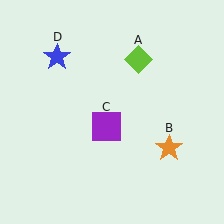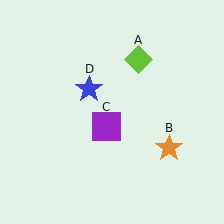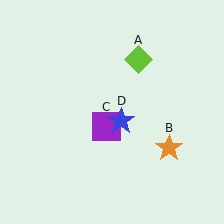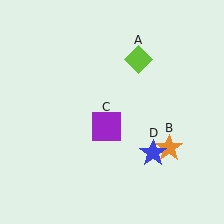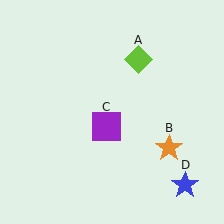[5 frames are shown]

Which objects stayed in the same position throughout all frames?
Lime diamond (object A) and orange star (object B) and purple square (object C) remained stationary.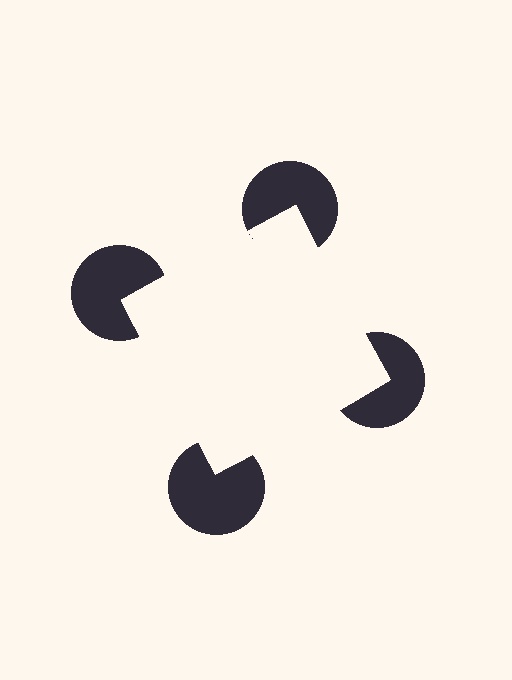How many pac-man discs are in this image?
There are 4 — one at each vertex of the illusory square.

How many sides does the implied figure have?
4 sides.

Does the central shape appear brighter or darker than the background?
It typically appears slightly brighter than the background, even though no actual brightness change is drawn.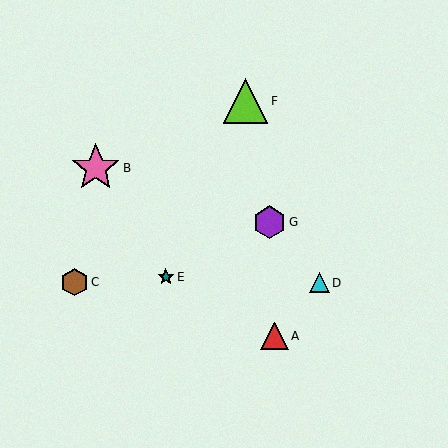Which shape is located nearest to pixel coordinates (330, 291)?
The cyan triangle (labeled D) at (319, 283) is nearest to that location.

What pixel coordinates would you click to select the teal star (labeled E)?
Click at (166, 277) to select the teal star E.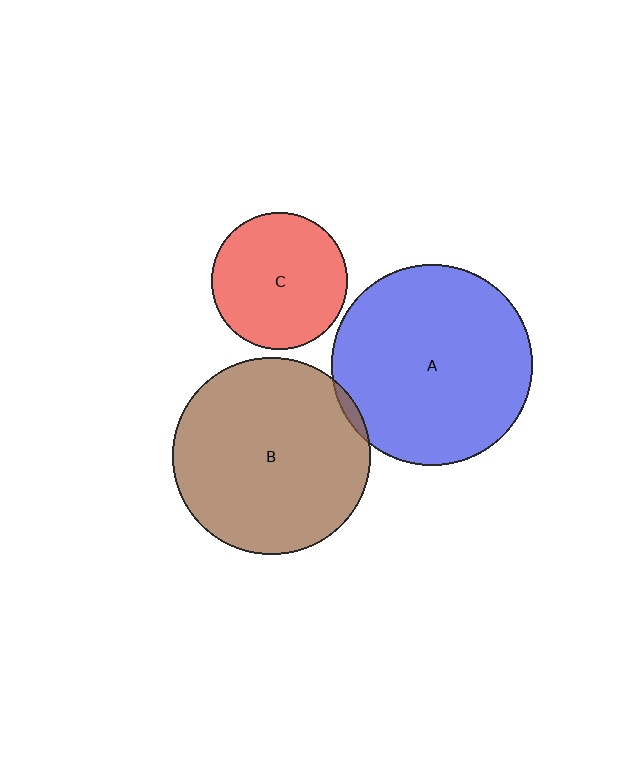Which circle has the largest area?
Circle A (blue).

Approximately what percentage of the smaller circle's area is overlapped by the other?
Approximately 5%.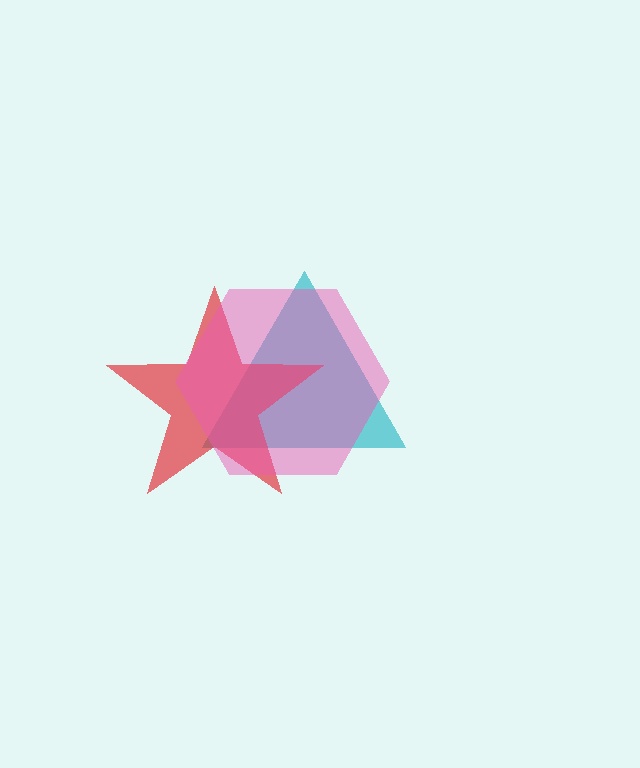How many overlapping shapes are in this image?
There are 3 overlapping shapes in the image.